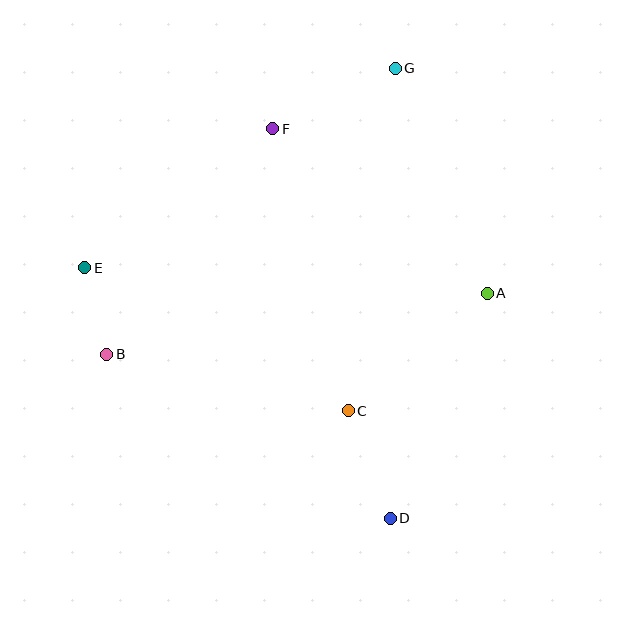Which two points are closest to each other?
Points B and E are closest to each other.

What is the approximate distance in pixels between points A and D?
The distance between A and D is approximately 245 pixels.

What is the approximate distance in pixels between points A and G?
The distance between A and G is approximately 243 pixels.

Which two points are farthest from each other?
Points D and G are farthest from each other.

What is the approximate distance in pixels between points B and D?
The distance between B and D is approximately 328 pixels.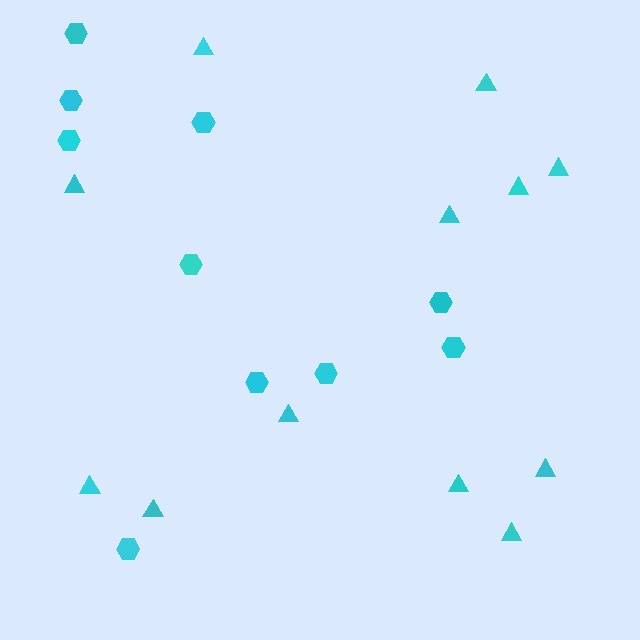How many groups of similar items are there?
There are 2 groups: one group of hexagons (10) and one group of triangles (12).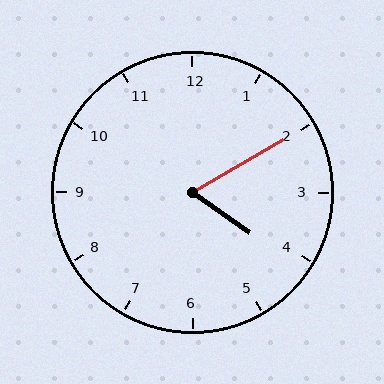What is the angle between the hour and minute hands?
Approximately 65 degrees.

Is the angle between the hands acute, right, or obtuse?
It is acute.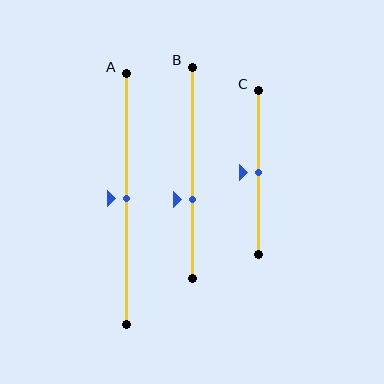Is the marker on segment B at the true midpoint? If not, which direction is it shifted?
No, the marker on segment B is shifted downward by about 13% of the segment length.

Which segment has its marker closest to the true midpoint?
Segment A has its marker closest to the true midpoint.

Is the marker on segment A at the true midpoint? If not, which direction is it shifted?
Yes, the marker on segment A is at the true midpoint.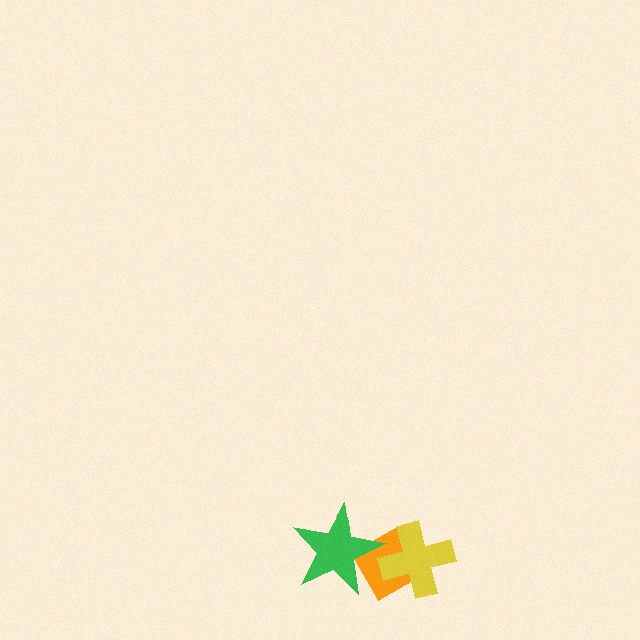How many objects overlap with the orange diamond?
2 objects overlap with the orange diamond.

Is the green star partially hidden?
No, no other shape covers it.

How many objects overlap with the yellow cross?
1 object overlaps with the yellow cross.